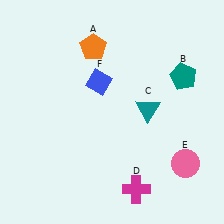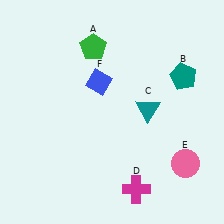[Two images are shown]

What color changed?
The pentagon (A) changed from orange in Image 1 to green in Image 2.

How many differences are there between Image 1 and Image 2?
There is 1 difference between the two images.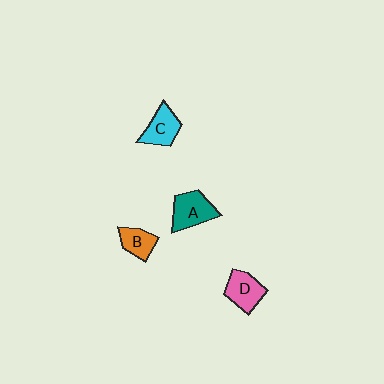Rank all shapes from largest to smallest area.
From largest to smallest: A (teal), D (pink), C (cyan), B (orange).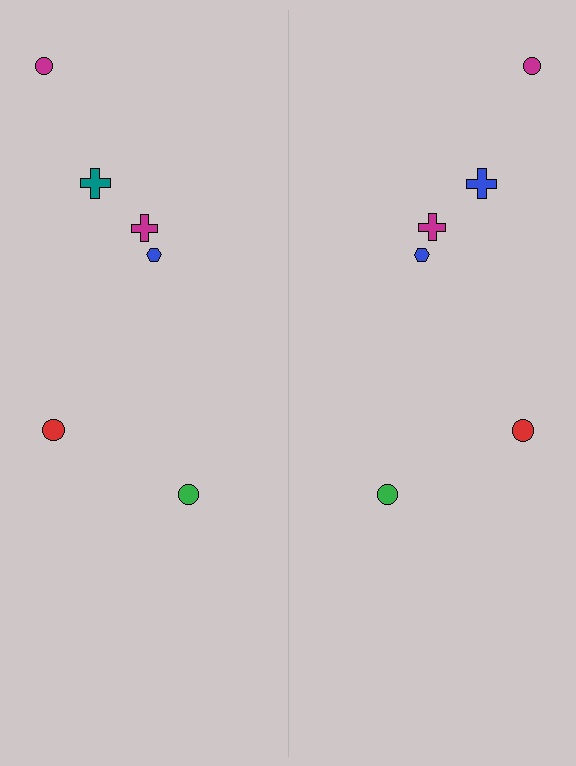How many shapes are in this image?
There are 12 shapes in this image.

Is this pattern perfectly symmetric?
No, the pattern is not perfectly symmetric. The blue cross on the right side breaks the symmetry — its mirror counterpart is teal.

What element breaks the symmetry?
The blue cross on the right side breaks the symmetry — its mirror counterpart is teal.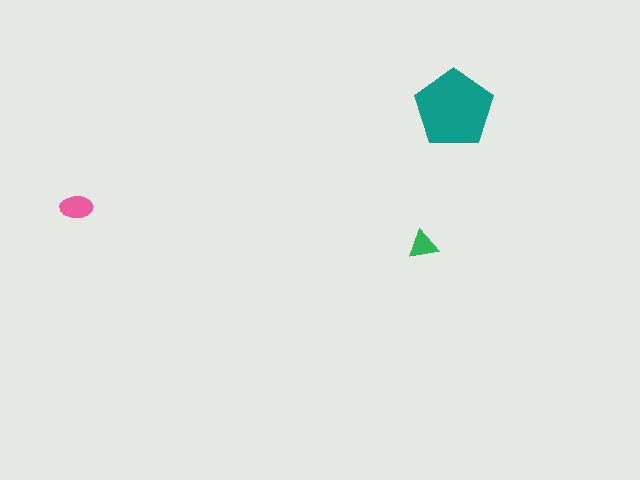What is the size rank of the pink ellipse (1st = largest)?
2nd.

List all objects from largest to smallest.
The teal pentagon, the pink ellipse, the green triangle.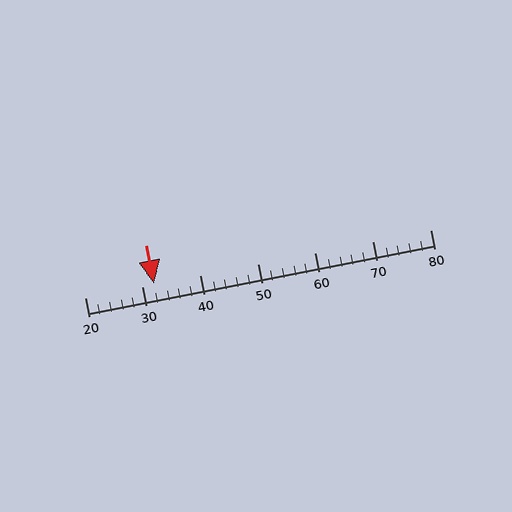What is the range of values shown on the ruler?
The ruler shows values from 20 to 80.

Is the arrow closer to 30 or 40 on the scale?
The arrow is closer to 30.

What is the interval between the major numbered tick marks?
The major tick marks are spaced 10 units apart.